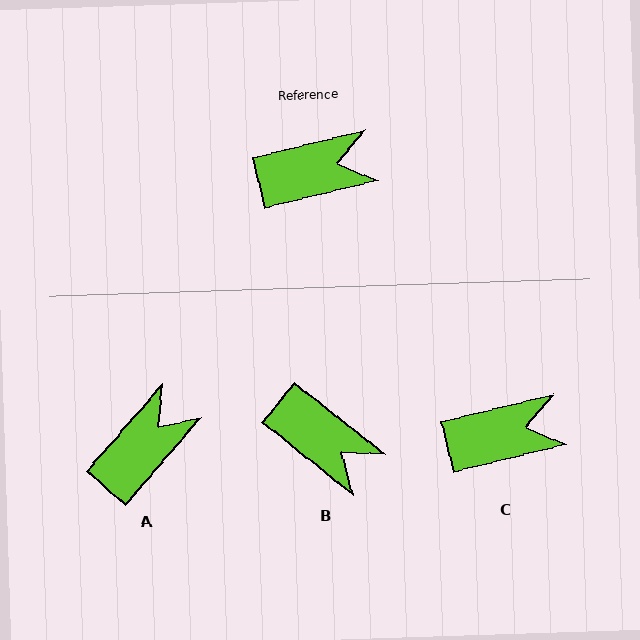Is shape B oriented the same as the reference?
No, it is off by about 52 degrees.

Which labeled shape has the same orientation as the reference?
C.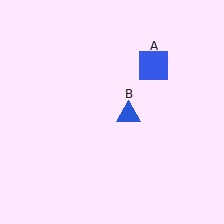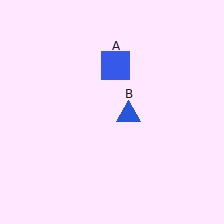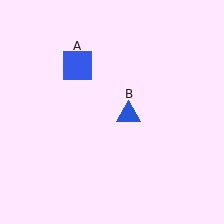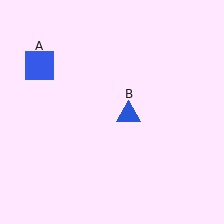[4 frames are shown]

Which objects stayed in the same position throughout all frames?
Blue triangle (object B) remained stationary.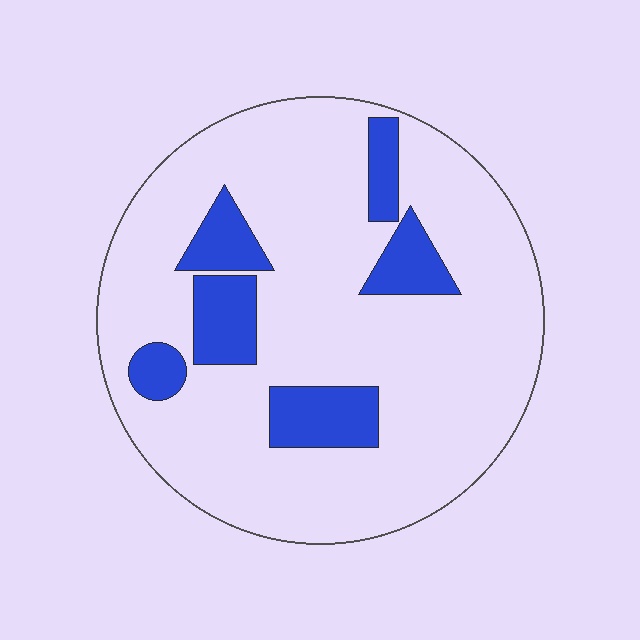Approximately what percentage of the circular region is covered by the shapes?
Approximately 20%.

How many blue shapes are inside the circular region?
6.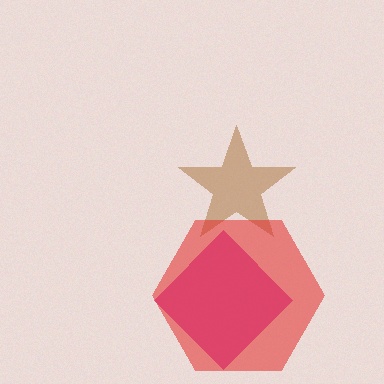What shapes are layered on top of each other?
The layered shapes are: a magenta diamond, a brown star, a red hexagon.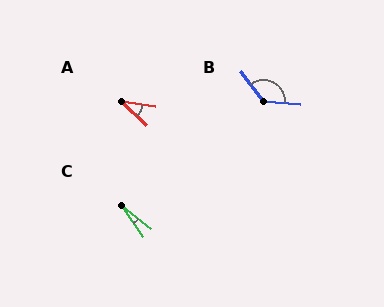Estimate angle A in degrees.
Approximately 34 degrees.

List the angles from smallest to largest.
C (17°), A (34°), B (132°).